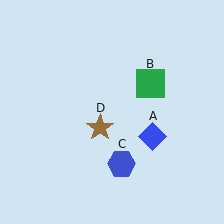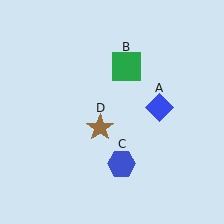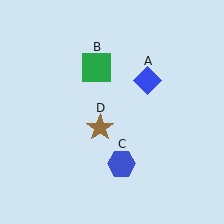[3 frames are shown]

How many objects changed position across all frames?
2 objects changed position: blue diamond (object A), green square (object B).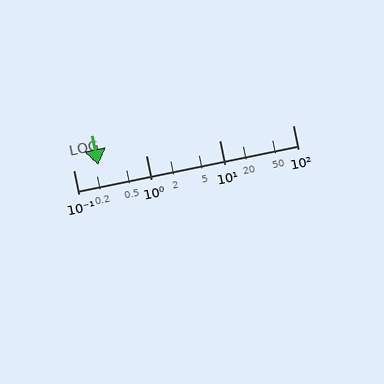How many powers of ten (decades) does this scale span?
The scale spans 3 decades, from 0.1 to 100.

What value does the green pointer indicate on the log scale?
The pointer indicates approximately 0.22.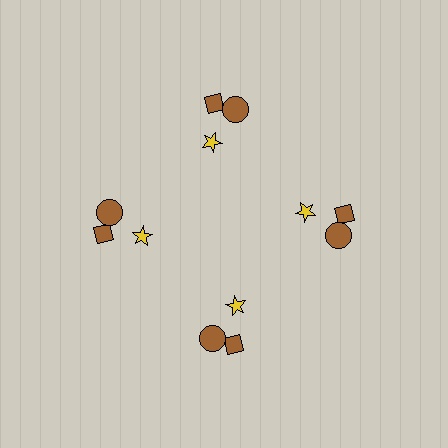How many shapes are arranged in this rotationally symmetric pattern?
There are 12 shapes, arranged in 4 groups of 3.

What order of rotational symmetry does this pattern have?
This pattern has 4-fold rotational symmetry.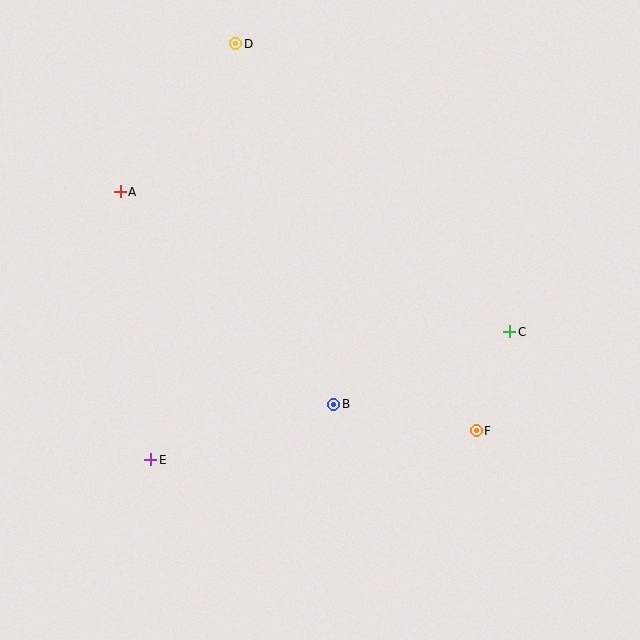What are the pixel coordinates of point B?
Point B is at (334, 404).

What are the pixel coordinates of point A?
Point A is at (120, 192).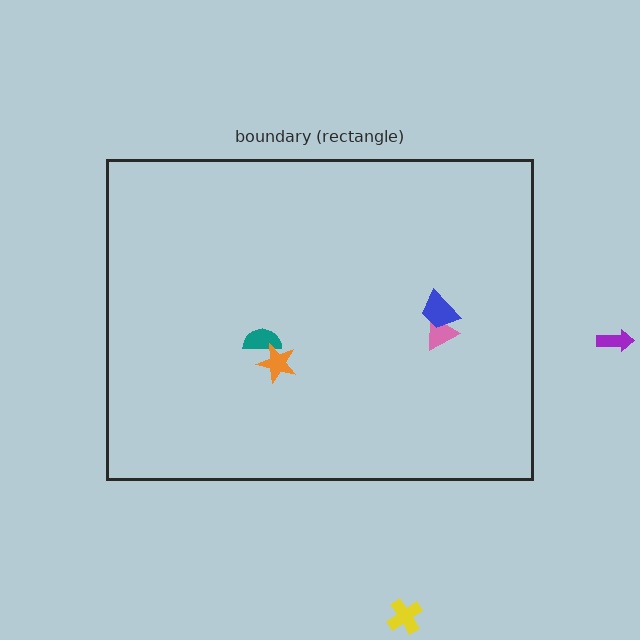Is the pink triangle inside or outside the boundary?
Inside.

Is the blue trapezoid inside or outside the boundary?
Inside.